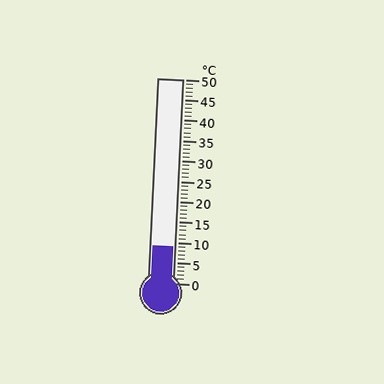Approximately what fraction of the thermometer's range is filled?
The thermometer is filled to approximately 20% of its range.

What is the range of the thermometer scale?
The thermometer scale ranges from 0°C to 50°C.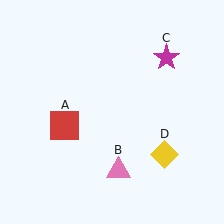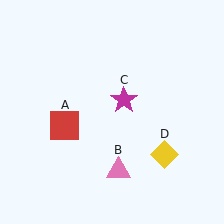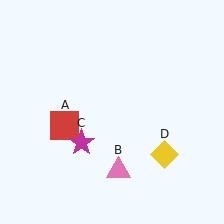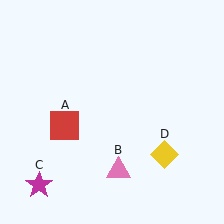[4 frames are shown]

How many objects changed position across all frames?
1 object changed position: magenta star (object C).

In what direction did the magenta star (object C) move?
The magenta star (object C) moved down and to the left.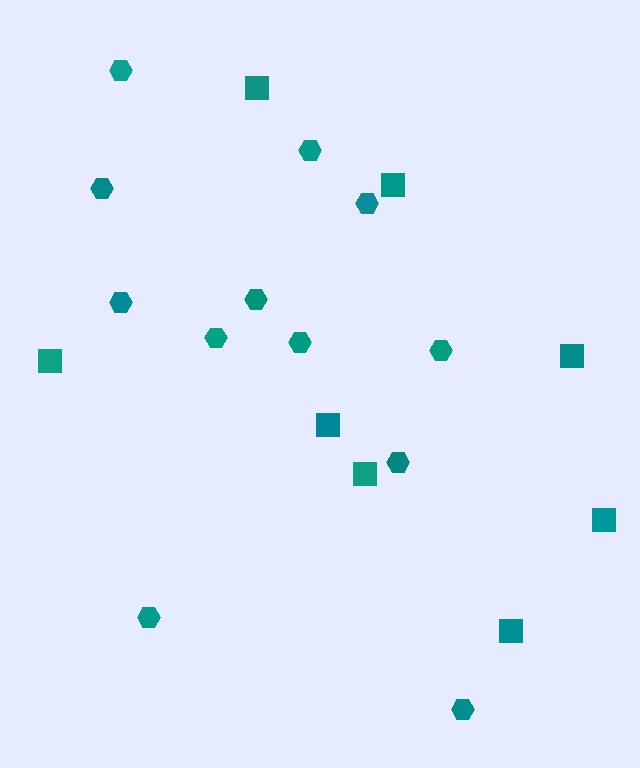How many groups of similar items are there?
There are 2 groups: one group of squares (8) and one group of hexagons (12).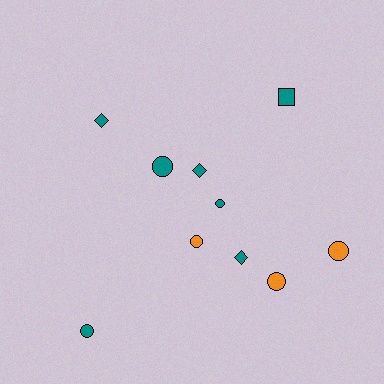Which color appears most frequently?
Teal, with 7 objects.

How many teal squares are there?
There is 1 teal square.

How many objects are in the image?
There are 10 objects.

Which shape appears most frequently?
Circle, with 6 objects.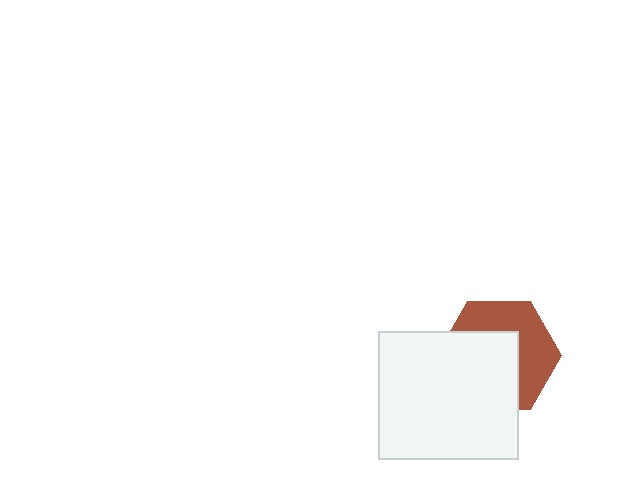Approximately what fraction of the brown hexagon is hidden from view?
Roughly 54% of the brown hexagon is hidden behind the white rectangle.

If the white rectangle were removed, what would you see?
You would see the complete brown hexagon.